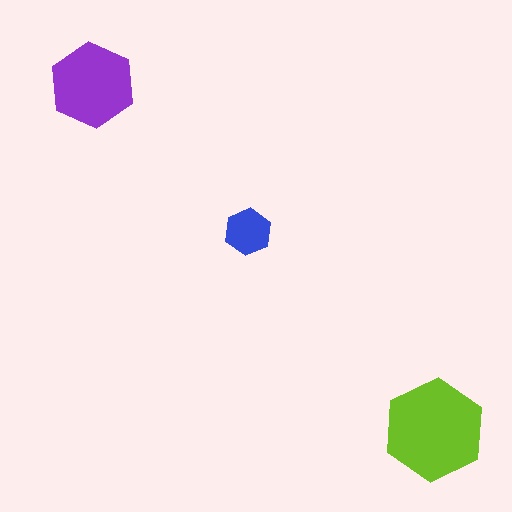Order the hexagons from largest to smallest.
the lime one, the purple one, the blue one.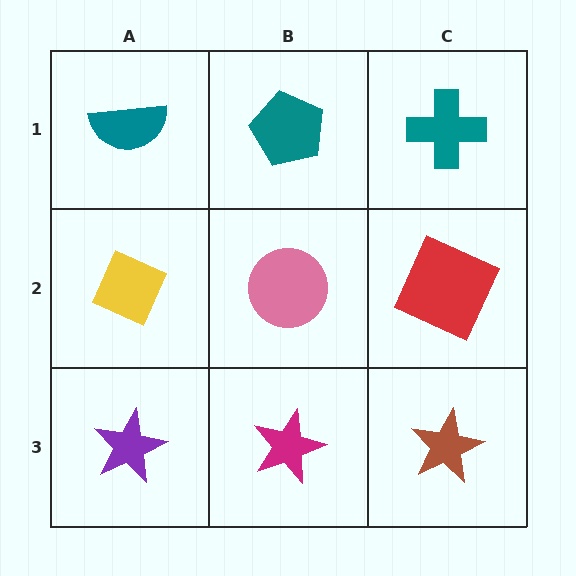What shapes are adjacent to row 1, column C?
A red square (row 2, column C), a teal pentagon (row 1, column B).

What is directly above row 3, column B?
A pink circle.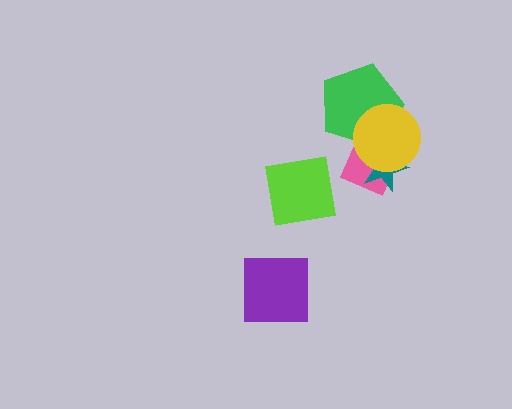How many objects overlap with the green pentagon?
2 objects overlap with the green pentagon.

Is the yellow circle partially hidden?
No, no other shape covers it.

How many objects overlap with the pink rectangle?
3 objects overlap with the pink rectangle.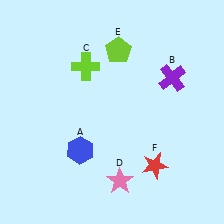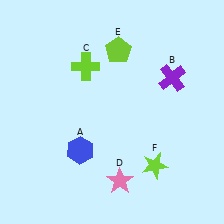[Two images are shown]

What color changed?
The star (F) changed from red in Image 1 to lime in Image 2.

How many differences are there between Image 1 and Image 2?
There is 1 difference between the two images.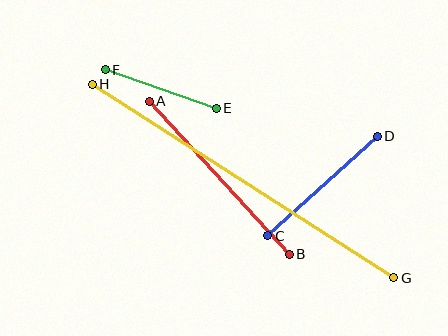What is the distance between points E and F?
The distance is approximately 118 pixels.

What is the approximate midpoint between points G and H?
The midpoint is at approximately (243, 181) pixels.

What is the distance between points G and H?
The distance is approximately 359 pixels.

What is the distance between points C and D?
The distance is approximately 148 pixels.